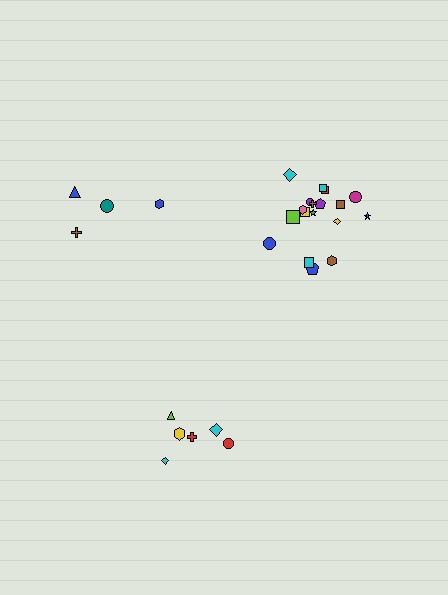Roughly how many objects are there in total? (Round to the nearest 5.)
Roughly 30 objects in total.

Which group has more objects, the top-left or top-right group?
The top-right group.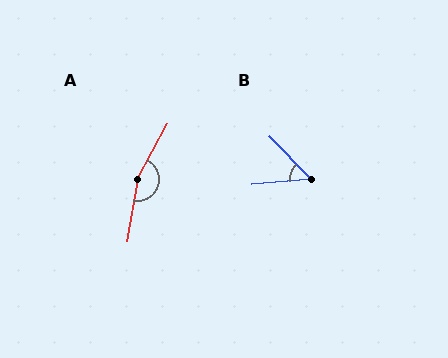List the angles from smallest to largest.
B (51°), A (161°).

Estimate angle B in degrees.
Approximately 51 degrees.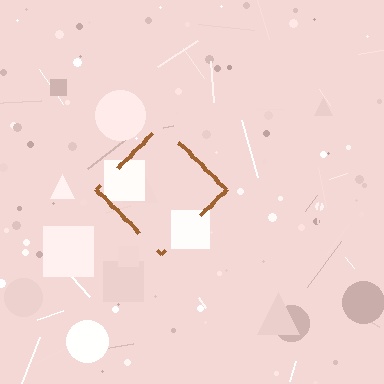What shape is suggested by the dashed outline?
The dashed outline suggests a diamond.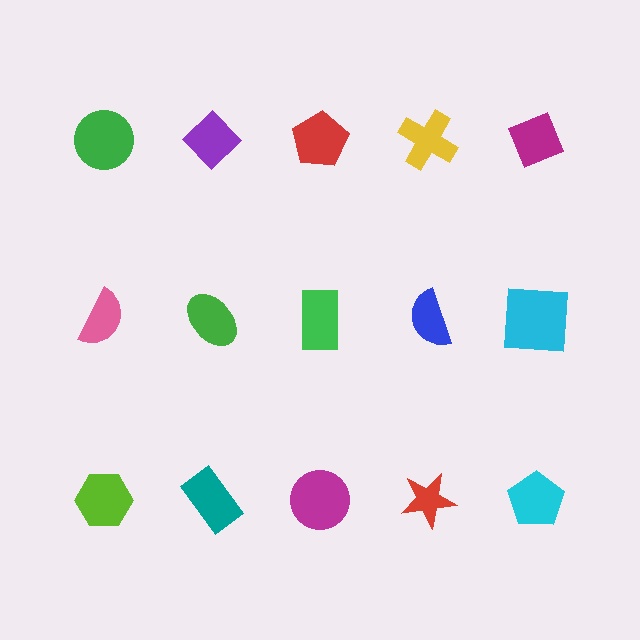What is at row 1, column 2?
A purple diamond.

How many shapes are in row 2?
5 shapes.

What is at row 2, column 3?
A green rectangle.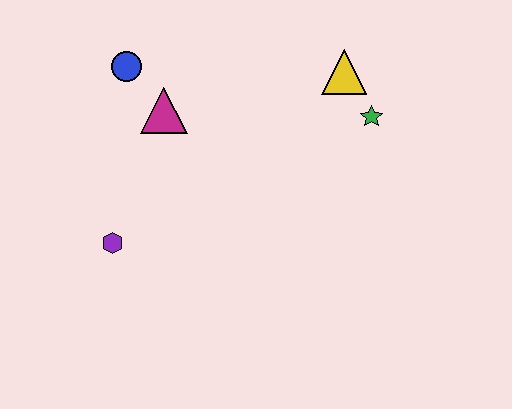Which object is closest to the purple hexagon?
The magenta triangle is closest to the purple hexagon.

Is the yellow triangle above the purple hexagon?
Yes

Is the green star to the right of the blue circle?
Yes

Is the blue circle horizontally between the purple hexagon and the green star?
Yes